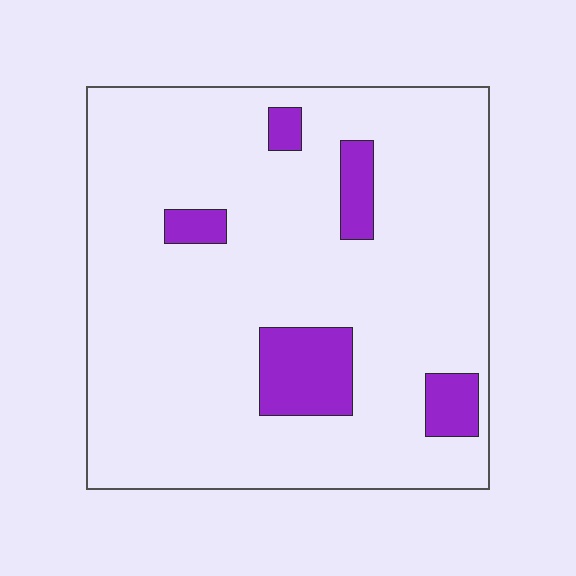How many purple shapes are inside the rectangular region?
5.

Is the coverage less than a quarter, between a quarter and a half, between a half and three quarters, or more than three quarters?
Less than a quarter.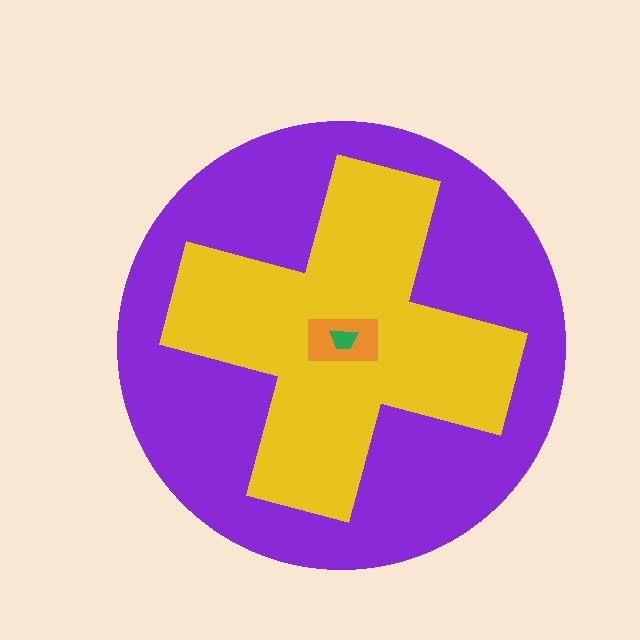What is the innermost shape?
The green trapezoid.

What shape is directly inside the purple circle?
The yellow cross.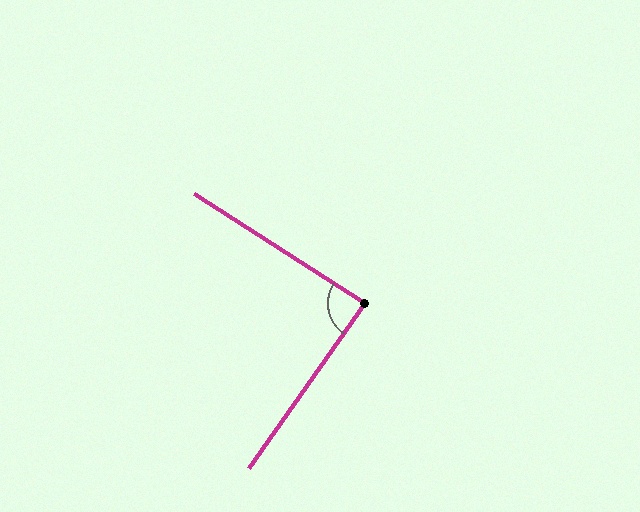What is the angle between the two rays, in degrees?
Approximately 88 degrees.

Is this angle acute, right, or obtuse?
It is approximately a right angle.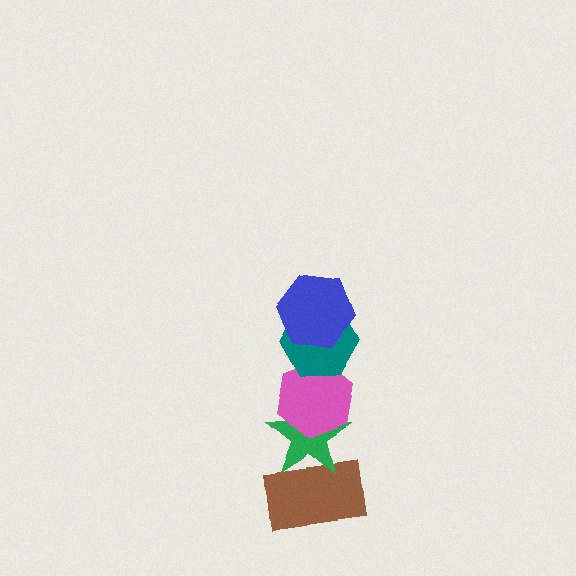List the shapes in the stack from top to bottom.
From top to bottom: the blue hexagon, the teal hexagon, the pink hexagon, the green star, the brown rectangle.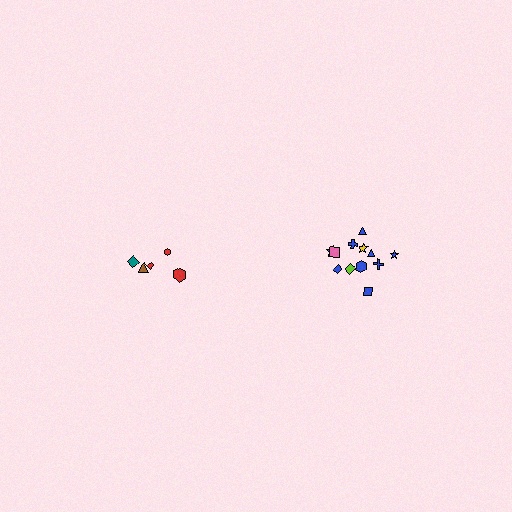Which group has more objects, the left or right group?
The right group.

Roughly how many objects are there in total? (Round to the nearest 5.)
Roughly 15 objects in total.